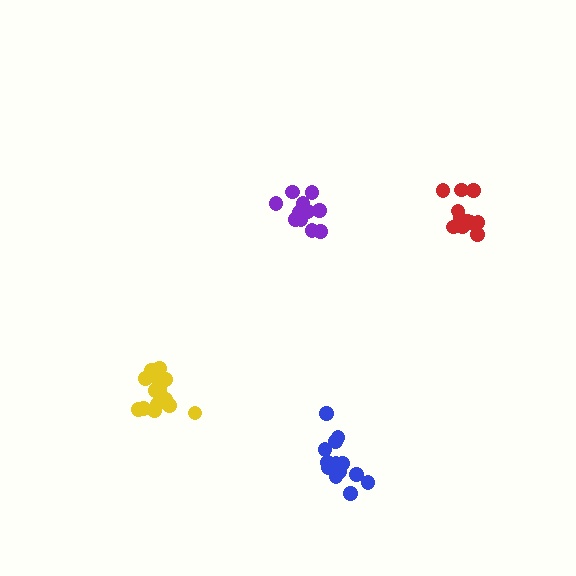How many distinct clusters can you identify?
There are 4 distinct clusters.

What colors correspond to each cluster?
The clusters are colored: blue, purple, yellow, red.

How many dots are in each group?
Group 1: 14 dots, Group 2: 11 dots, Group 3: 17 dots, Group 4: 11 dots (53 total).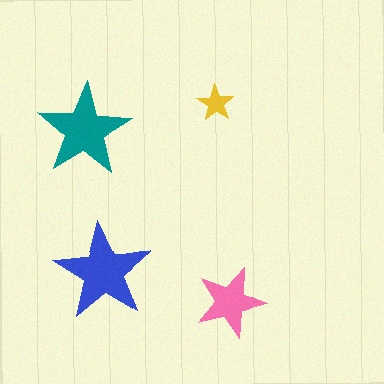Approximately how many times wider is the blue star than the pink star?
About 1.5 times wider.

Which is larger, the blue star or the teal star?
The blue one.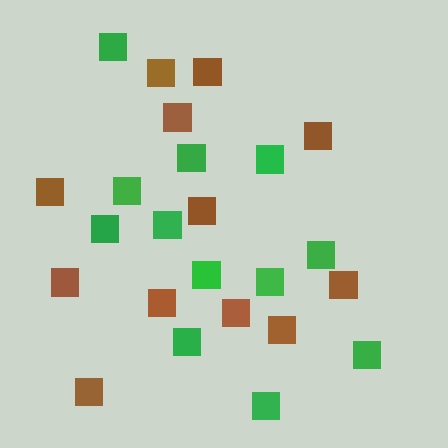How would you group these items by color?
There are 2 groups: one group of brown squares (12) and one group of green squares (12).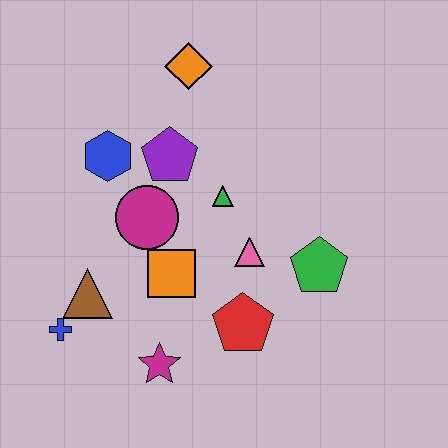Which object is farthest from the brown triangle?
The orange diamond is farthest from the brown triangle.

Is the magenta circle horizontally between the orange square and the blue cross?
Yes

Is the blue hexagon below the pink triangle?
No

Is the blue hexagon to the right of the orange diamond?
No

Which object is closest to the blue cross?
The brown triangle is closest to the blue cross.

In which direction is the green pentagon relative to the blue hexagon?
The green pentagon is to the right of the blue hexagon.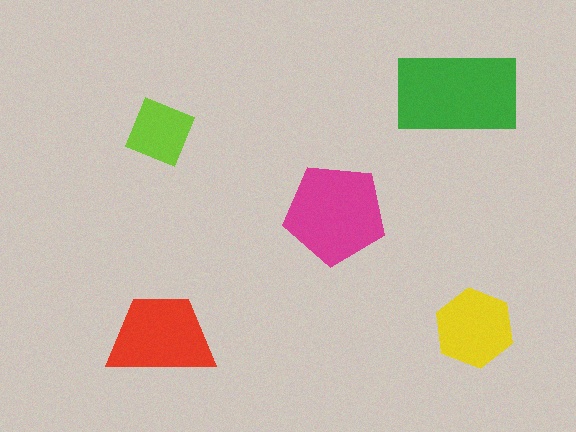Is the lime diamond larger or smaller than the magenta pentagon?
Smaller.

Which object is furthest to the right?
The yellow hexagon is rightmost.